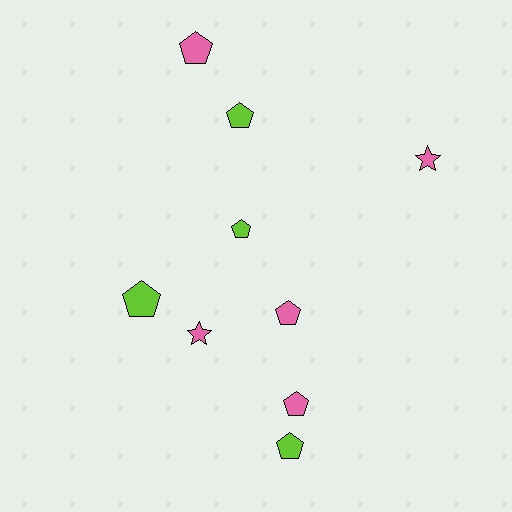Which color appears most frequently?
Pink, with 5 objects.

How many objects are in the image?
There are 9 objects.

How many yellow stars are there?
There are no yellow stars.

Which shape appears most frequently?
Pentagon, with 7 objects.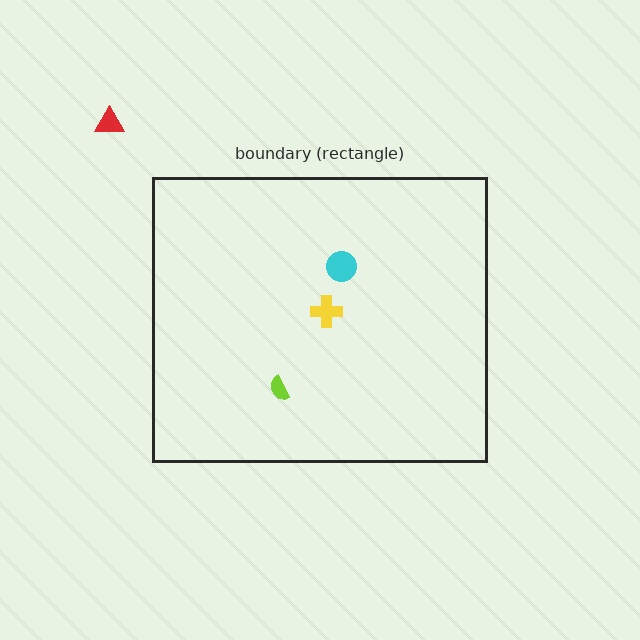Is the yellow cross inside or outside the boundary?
Inside.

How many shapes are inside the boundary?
3 inside, 1 outside.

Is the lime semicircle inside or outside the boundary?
Inside.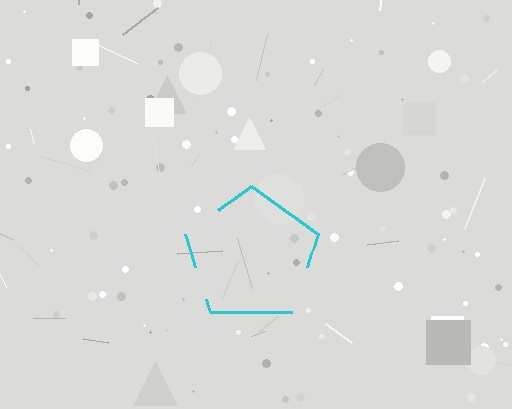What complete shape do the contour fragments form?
The contour fragments form a pentagon.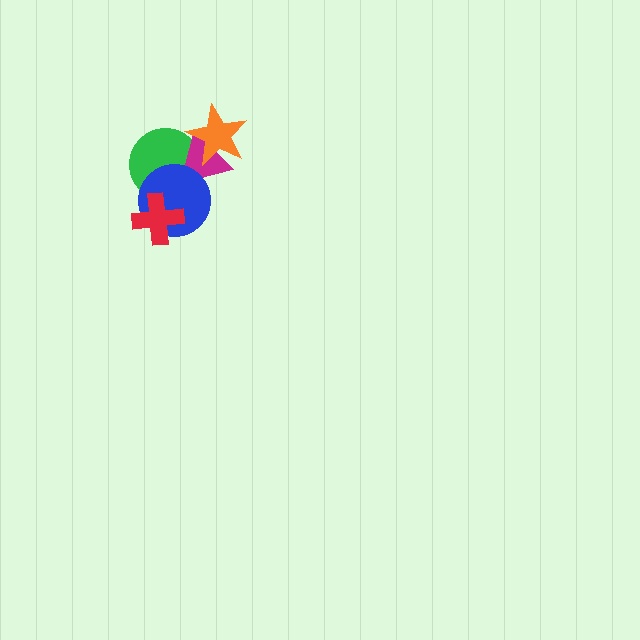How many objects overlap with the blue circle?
3 objects overlap with the blue circle.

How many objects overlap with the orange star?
2 objects overlap with the orange star.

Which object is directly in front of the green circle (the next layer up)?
The magenta triangle is directly in front of the green circle.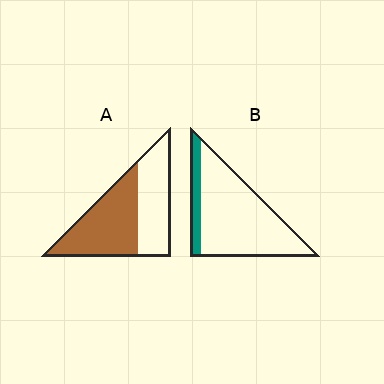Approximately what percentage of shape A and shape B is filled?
A is approximately 55% and B is approximately 15%.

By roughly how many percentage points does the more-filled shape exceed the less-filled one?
By roughly 40 percentage points (A over B).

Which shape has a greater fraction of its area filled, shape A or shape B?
Shape A.